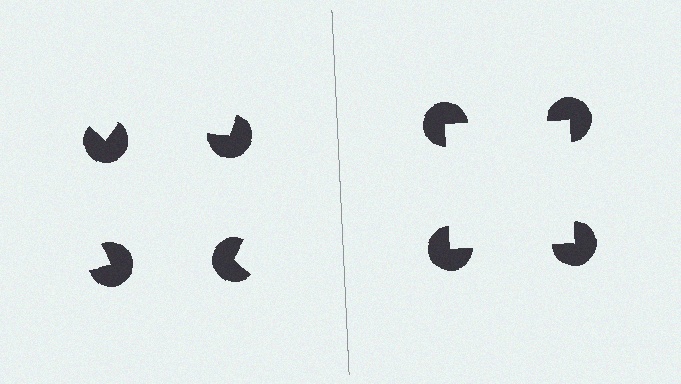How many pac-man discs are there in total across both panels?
8 — 4 on each side.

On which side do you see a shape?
An illusory square appears on the right side. On the left side the wedge cuts are rotated, so no coherent shape forms.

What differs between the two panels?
The pac-man discs are positioned identically on both sides; only the wedge orientations differ. On the right they align to a square; on the left they are misaligned.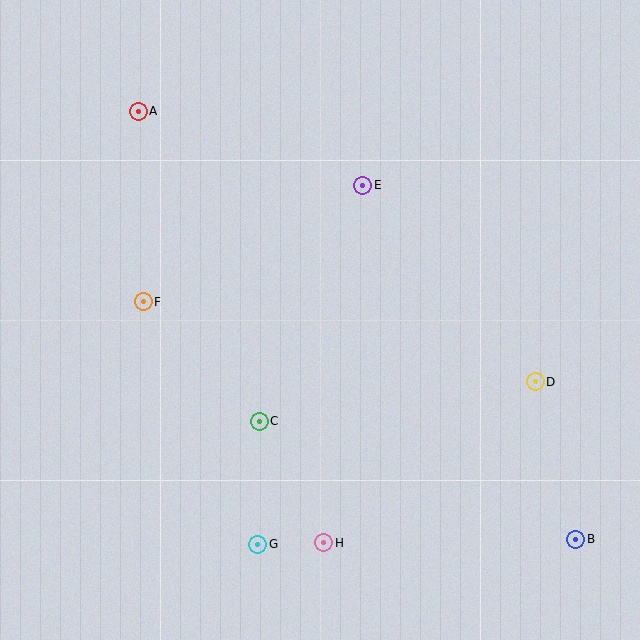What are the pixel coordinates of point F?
Point F is at (143, 302).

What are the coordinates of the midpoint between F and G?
The midpoint between F and G is at (200, 423).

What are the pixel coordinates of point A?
Point A is at (138, 111).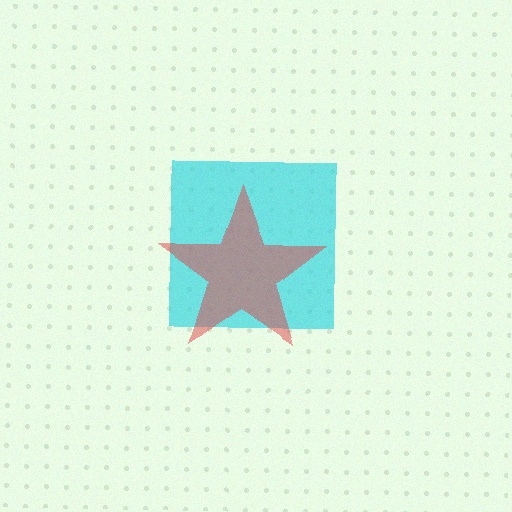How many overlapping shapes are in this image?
There are 2 overlapping shapes in the image.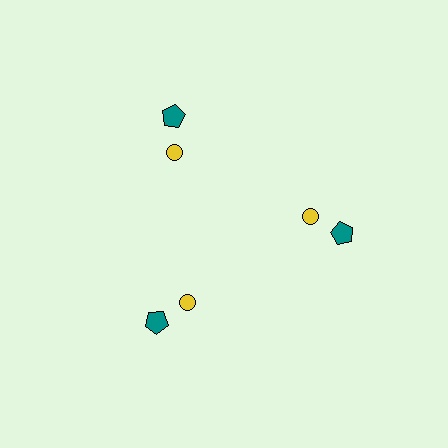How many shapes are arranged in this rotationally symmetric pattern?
There are 6 shapes, arranged in 3 groups of 2.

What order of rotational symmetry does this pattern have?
This pattern has 3-fold rotational symmetry.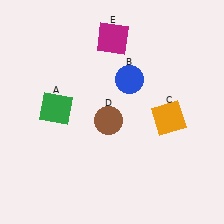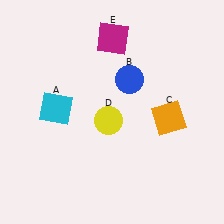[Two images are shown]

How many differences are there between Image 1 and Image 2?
There are 2 differences between the two images.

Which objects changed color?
A changed from green to cyan. D changed from brown to yellow.